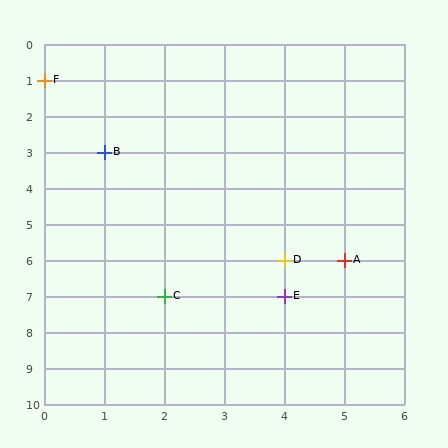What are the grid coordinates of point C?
Point C is at grid coordinates (2, 7).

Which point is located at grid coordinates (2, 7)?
Point C is at (2, 7).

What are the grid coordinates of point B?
Point B is at grid coordinates (1, 3).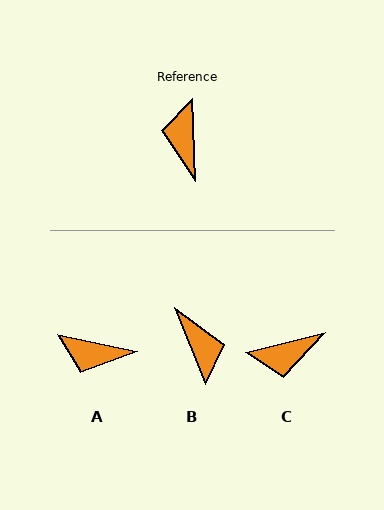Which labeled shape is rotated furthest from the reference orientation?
B, about 160 degrees away.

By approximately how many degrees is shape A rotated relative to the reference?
Approximately 76 degrees counter-clockwise.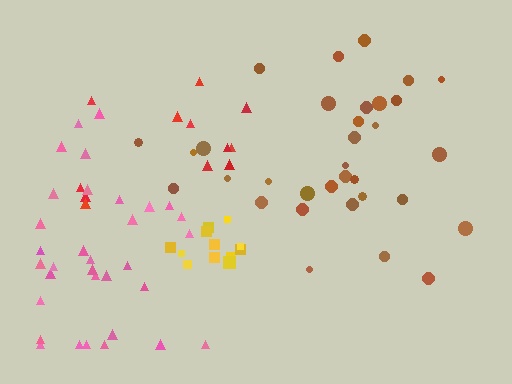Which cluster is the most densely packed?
Yellow.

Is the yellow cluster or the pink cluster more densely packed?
Yellow.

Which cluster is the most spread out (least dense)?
Red.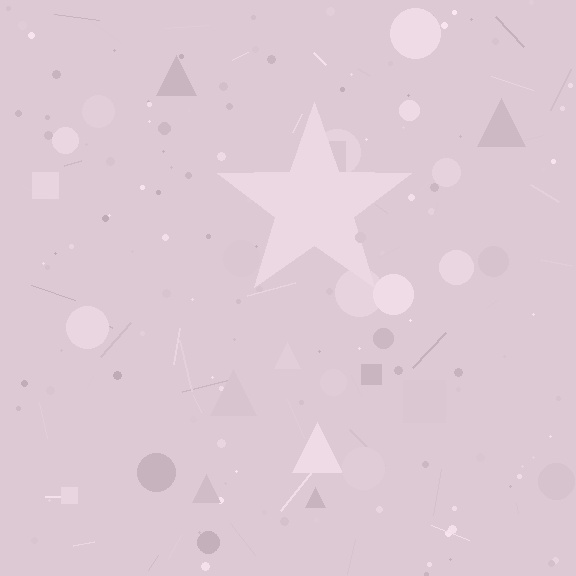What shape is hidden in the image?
A star is hidden in the image.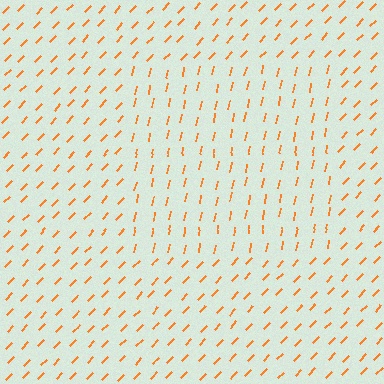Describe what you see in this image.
The image is filled with small orange line segments. A rectangle region in the image has lines oriented differently from the surrounding lines, creating a visible texture boundary.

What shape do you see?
I see a rectangle.